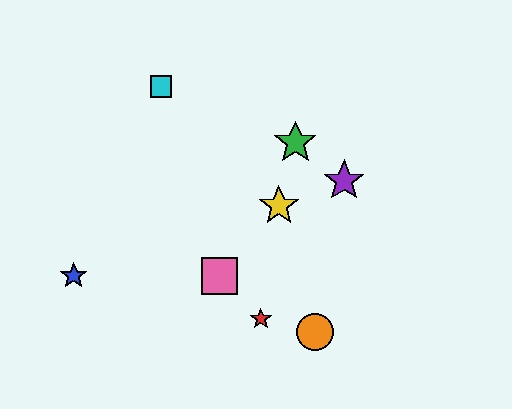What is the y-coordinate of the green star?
The green star is at y≈143.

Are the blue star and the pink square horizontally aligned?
Yes, both are at y≈276.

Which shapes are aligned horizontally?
The blue star, the pink square are aligned horizontally.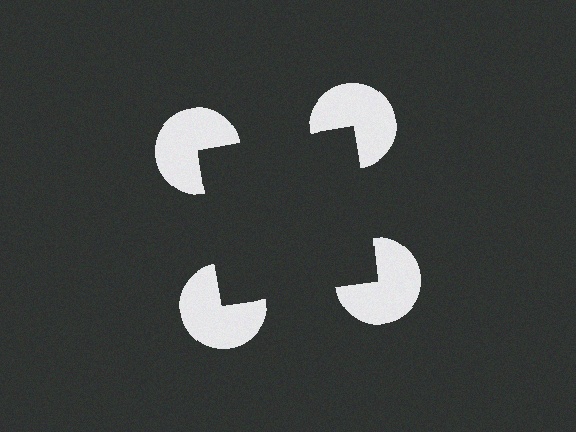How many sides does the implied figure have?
4 sides.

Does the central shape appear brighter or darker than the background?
It typically appears slightly darker than the background, even though no actual brightness change is drawn.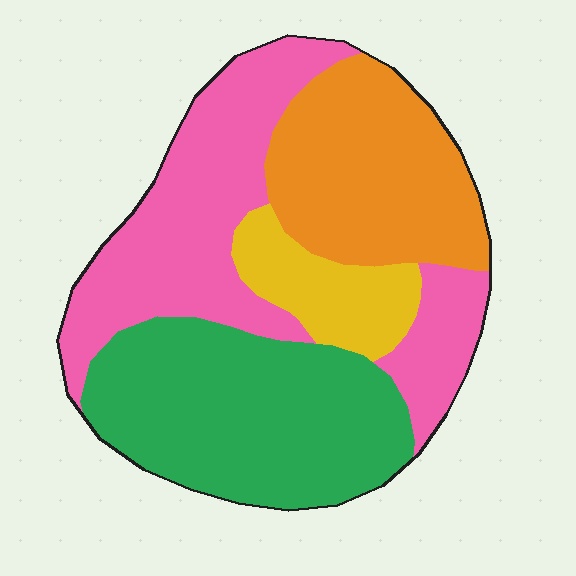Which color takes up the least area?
Yellow, at roughly 10%.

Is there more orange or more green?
Green.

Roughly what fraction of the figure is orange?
Orange takes up about one quarter (1/4) of the figure.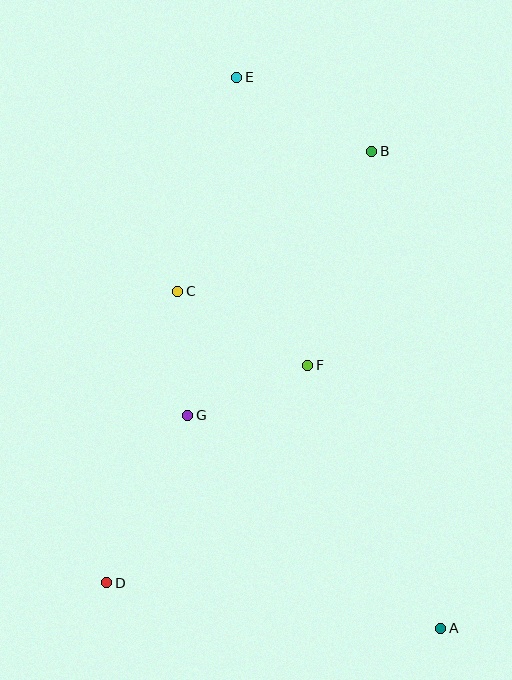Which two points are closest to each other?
Points C and G are closest to each other.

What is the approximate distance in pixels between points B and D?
The distance between B and D is approximately 506 pixels.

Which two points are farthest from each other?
Points A and E are farthest from each other.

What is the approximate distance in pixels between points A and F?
The distance between A and F is approximately 295 pixels.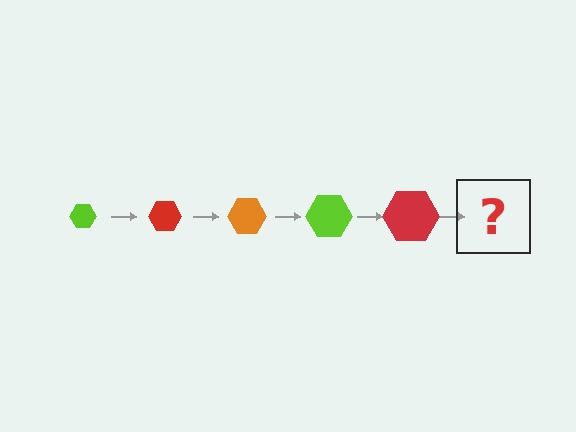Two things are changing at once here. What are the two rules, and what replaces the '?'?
The two rules are that the hexagon grows larger each step and the color cycles through lime, red, and orange. The '?' should be an orange hexagon, larger than the previous one.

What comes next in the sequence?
The next element should be an orange hexagon, larger than the previous one.